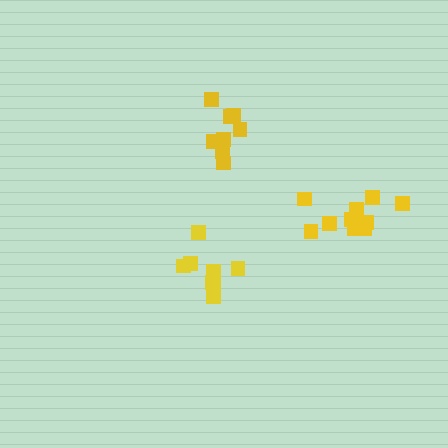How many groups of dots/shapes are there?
There are 3 groups.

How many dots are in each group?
Group 1: 10 dots, Group 2: 9 dots, Group 3: 8 dots (27 total).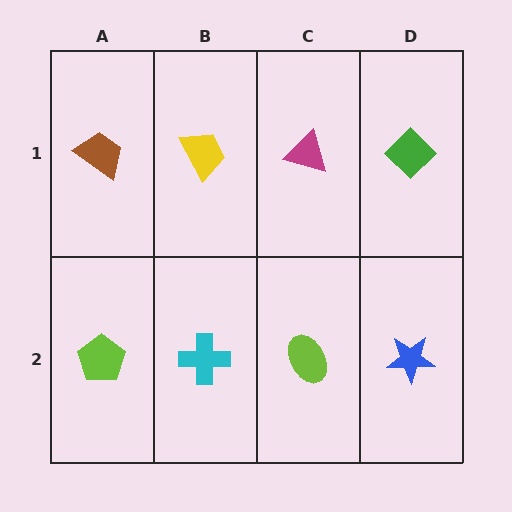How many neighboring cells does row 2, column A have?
2.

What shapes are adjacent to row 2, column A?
A brown trapezoid (row 1, column A), a cyan cross (row 2, column B).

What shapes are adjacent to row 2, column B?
A yellow trapezoid (row 1, column B), a lime pentagon (row 2, column A), a lime ellipse (row 2, column C).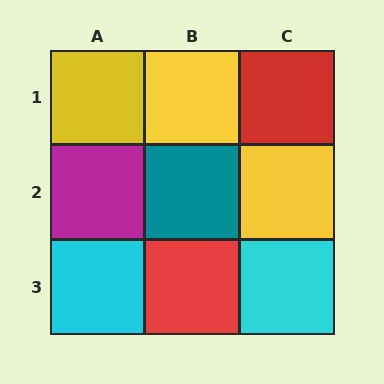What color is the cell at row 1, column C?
Red.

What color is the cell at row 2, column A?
Magenta.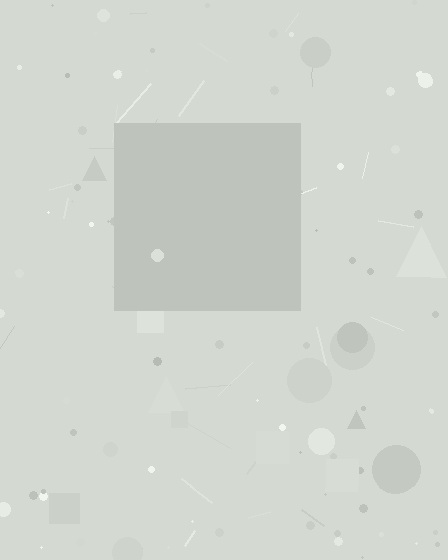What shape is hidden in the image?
A square is hidden in the image.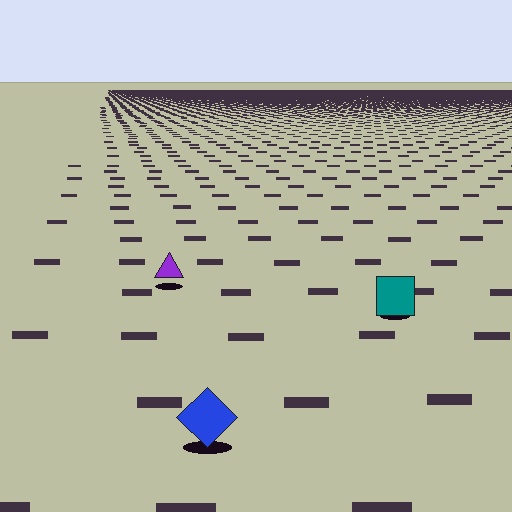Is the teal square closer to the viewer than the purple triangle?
Yes. The teal square is closer — you can tell from the texture gradient: the ground texture is coarser near it.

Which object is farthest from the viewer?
The purple triangle is farthest from the viewer. It appears smaller and the ground texture around it is denser.